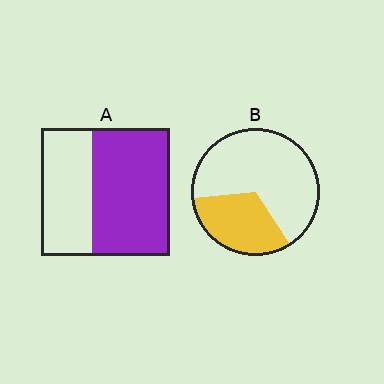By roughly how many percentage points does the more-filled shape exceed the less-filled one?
By roughly 30 percentage points (A over B).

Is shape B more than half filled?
No.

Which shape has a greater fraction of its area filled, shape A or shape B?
Shape A.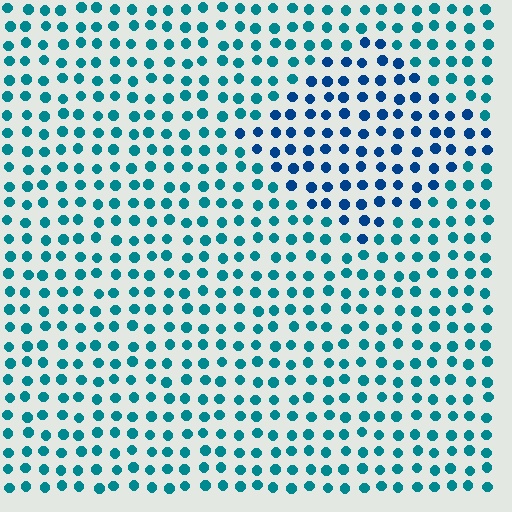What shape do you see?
I see a diamond.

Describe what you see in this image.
The image is filled with small teal elements in a uniform arrangement. A diamond-shaped region is visible where the elements are tinted to a slightly different hue, forming a subtle color boundary.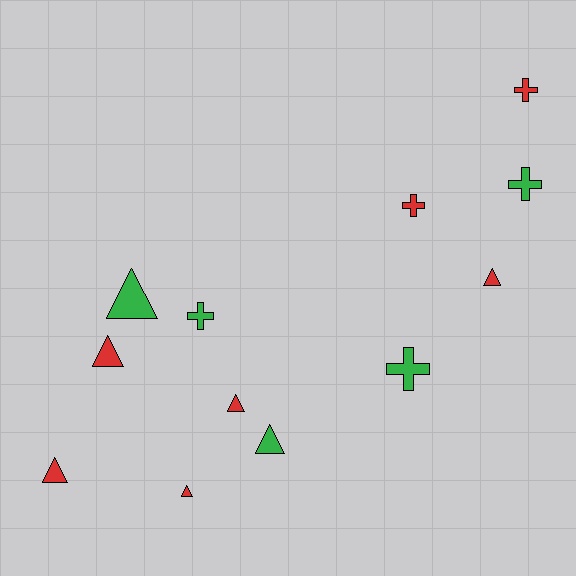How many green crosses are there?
There are 3 green crosses.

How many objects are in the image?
There are 12 objects.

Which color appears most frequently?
Red, with 7 objects.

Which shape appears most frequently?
Triangle, with 7 objects.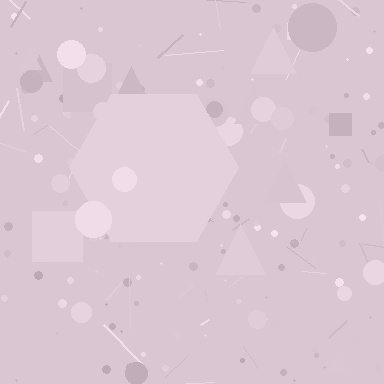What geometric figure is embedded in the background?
A hexagon is embedded in the background.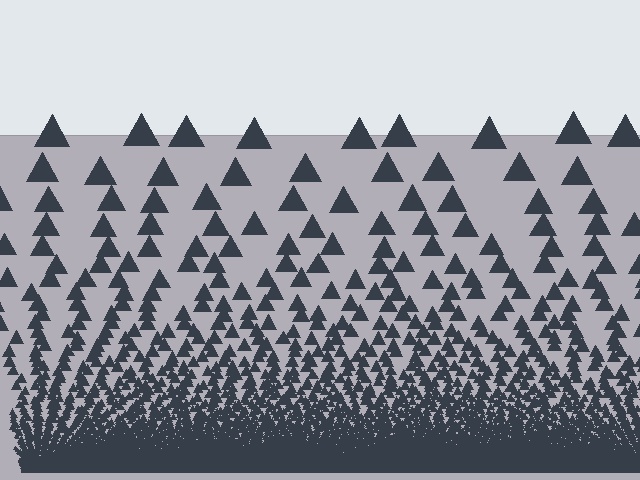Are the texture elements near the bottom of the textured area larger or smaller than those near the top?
Smaller. The gradient is inverted — elements near the bottom are smaller and denser.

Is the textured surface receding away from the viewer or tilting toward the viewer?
The surface appears to tilt toward the viewer. Texture elements get larger and sparser toward the top.